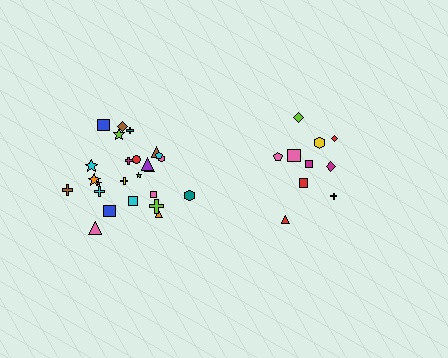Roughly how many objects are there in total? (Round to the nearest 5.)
Roughly 35 objects in total.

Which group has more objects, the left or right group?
The left group.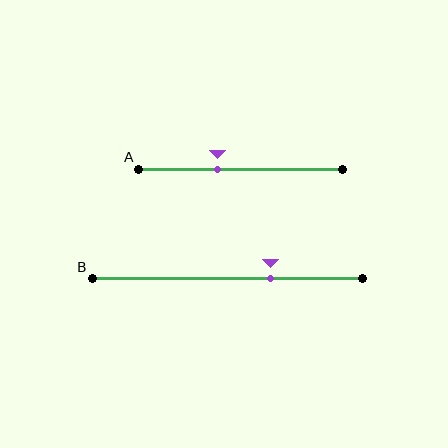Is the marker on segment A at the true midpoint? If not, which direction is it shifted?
No, the marker on segment A is shifted to the left by about 11% of the segment length.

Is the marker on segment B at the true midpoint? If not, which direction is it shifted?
No, the marker on segment B is shifted to the right by about 16% of the segment length.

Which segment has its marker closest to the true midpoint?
Segment A has its marker closest to the true midpoint.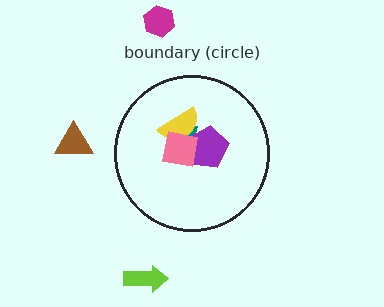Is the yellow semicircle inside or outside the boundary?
Inside.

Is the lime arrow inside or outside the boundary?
Outside.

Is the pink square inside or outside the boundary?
Inside.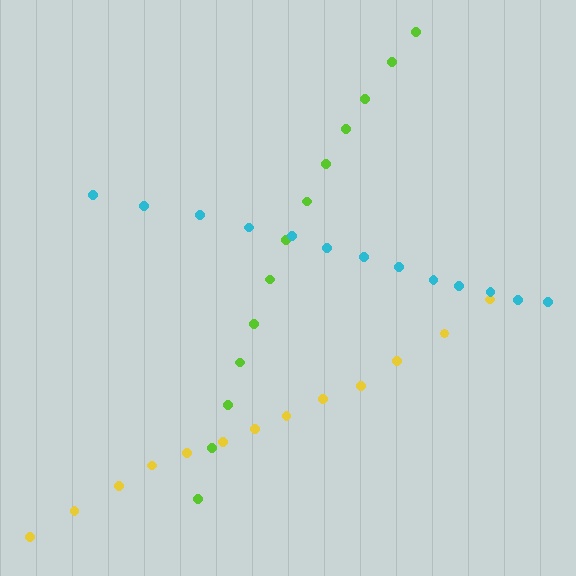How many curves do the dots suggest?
There are 3 distinct paths.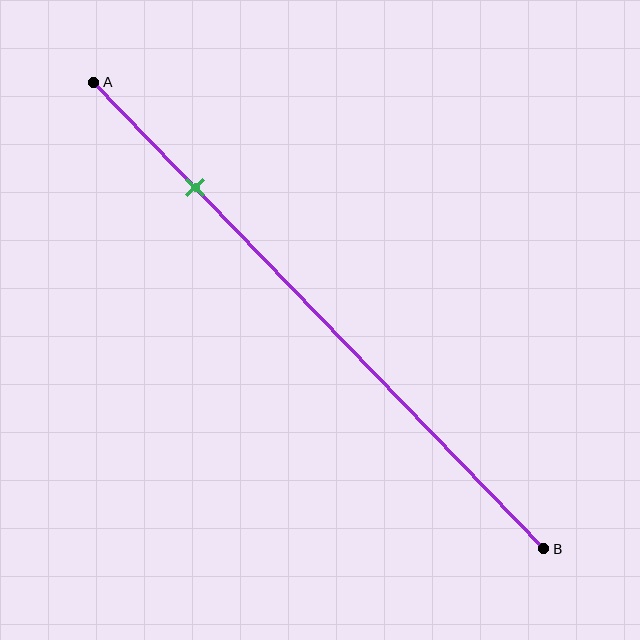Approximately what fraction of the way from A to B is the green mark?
The green mark is approximately 25% of the way from A to B.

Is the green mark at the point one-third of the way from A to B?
No, the mark is at about 25% from A, not at the 33% one-third point.